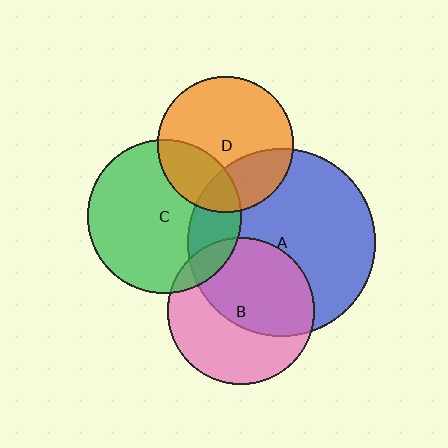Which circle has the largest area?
Circle A (blue).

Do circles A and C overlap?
Yes.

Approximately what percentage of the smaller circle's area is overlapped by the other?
Approximately 25%.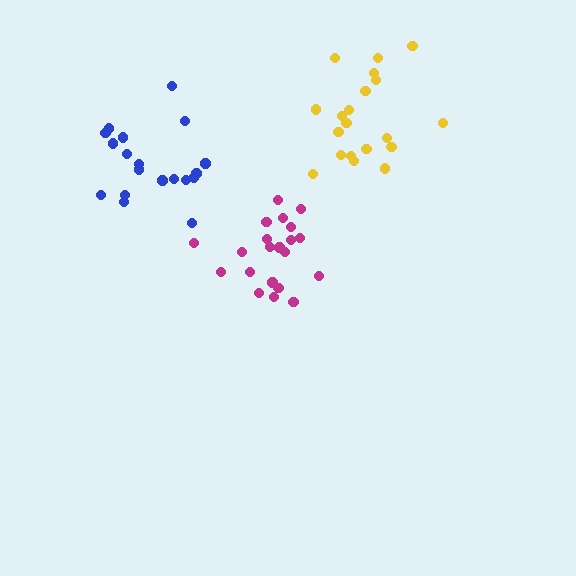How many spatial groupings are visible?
There are 3 spatial groupings.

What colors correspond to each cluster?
The clusters are colored: magenta, yellow, blue.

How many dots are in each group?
Group 1: 21 dots, Group 2: 20 dots, Group 3: 19 dots (60 total).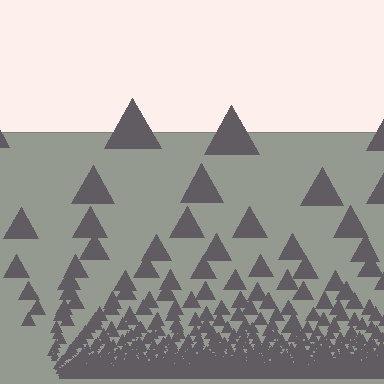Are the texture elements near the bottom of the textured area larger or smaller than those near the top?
Smaller. The gradient is inverted — elements near the bottom are smaller and denser.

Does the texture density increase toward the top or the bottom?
Density increases toward the bottom.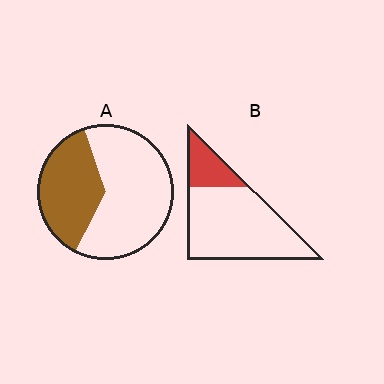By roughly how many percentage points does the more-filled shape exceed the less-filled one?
By roughly 15 percentage points (A over B).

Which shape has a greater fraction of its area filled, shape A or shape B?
Shape A.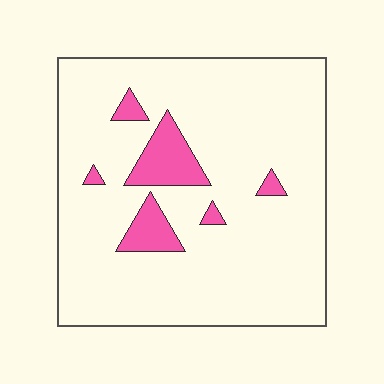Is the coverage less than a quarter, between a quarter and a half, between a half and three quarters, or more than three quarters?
Less than a quarter.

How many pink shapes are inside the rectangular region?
6.